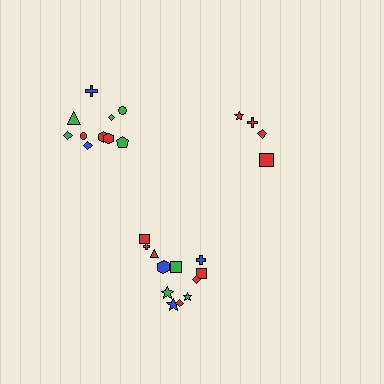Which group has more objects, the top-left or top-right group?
The top-left group.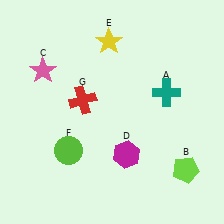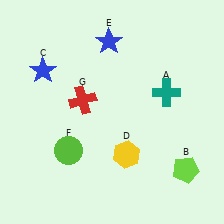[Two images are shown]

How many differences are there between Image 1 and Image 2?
There are 3 differences between the two images.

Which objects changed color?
C changed from pink to blue. D changed from magenta to yellow. E changed from yellow to blue.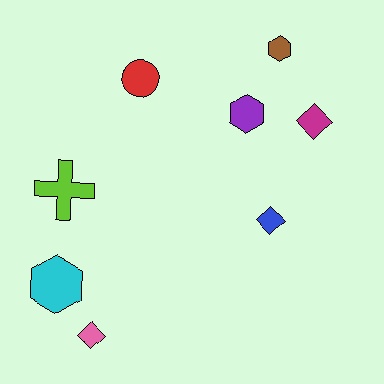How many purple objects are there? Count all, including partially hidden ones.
There is 1 purple object.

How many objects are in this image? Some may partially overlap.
There are 8 objects.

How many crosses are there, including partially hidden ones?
There is 1 cross.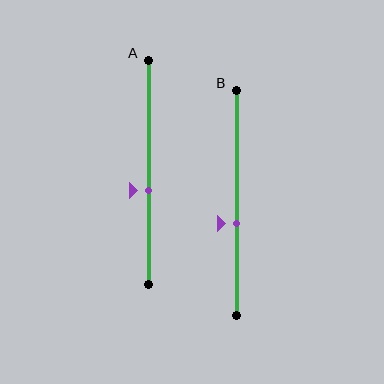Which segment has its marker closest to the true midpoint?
Segment A has its marker closest to the true midpoint.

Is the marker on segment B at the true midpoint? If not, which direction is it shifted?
No, the marker on segment B is shifted downward by about 9% of the segment length.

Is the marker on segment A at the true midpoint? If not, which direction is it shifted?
No, the marker on segment A is shifted downward by about 8% of the segment length.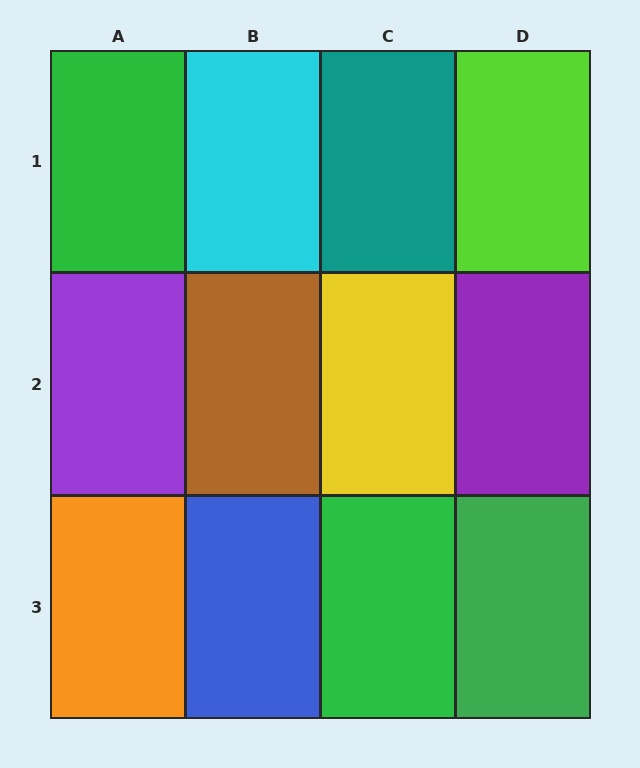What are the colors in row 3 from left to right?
Orange, blue, green, green.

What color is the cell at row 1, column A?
Green.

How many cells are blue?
1 cell is blue.